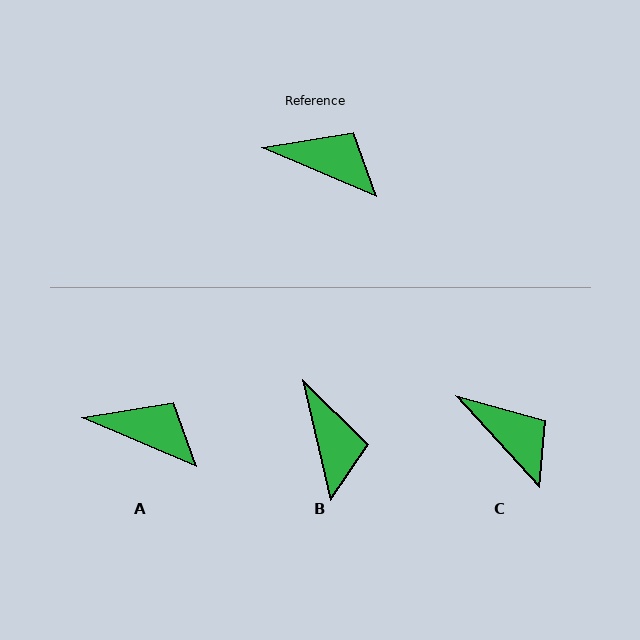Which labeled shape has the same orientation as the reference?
A.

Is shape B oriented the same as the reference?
No, it is off by about 54 degrees.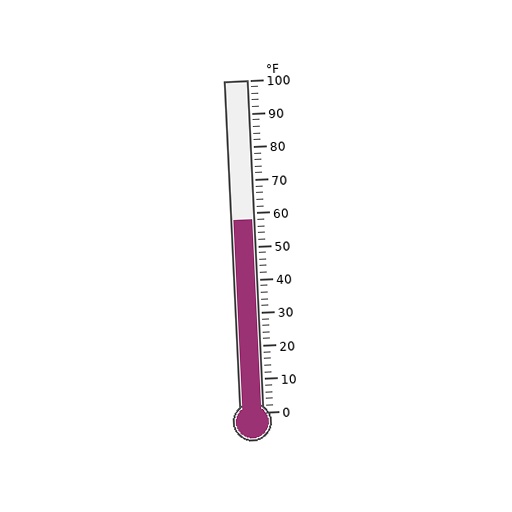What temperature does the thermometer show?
The thermometer shows approximately 58°F.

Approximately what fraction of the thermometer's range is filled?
The thermometer is filled to approximately 60% of its range.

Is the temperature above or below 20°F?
The temperature is above 20°F.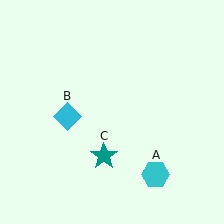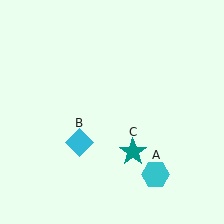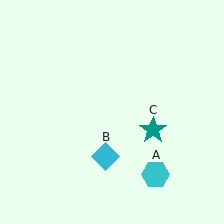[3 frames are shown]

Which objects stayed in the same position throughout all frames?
Cyan hexagon (object A) remained stationary.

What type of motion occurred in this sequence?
The cyan diamond (object B), teal star (object C) rotated counterclockwise around the center of the scene.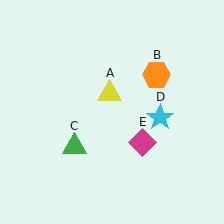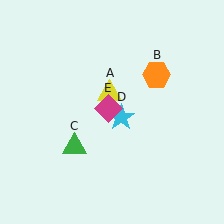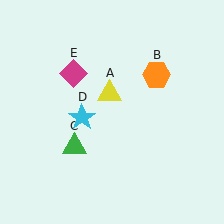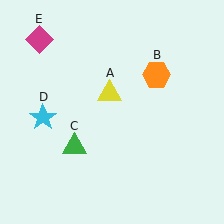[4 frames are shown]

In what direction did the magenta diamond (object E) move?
The magenta diamond (object E) moved up and to the left.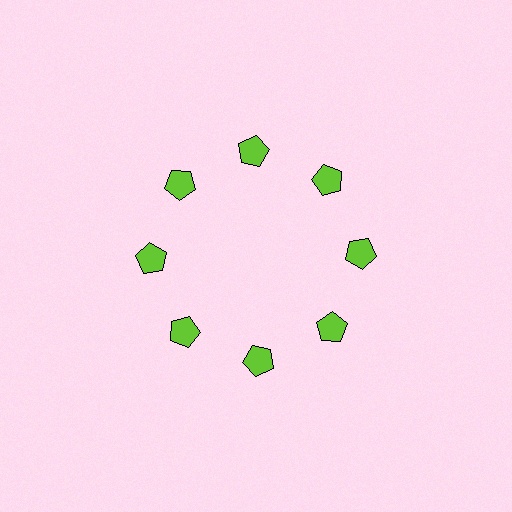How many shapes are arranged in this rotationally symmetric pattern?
There are 8 shapes, arranged in 8 groups of 1.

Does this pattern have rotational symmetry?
Yes, this pattern has 8-fold rotational symmetry. It looks the same after rotating 45 degrees around the center.